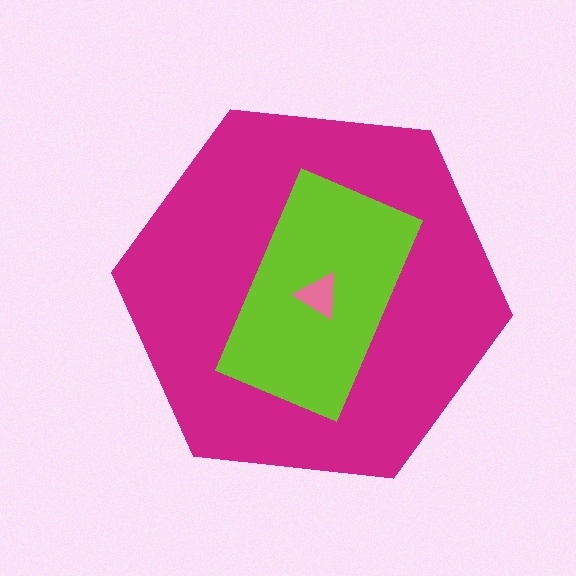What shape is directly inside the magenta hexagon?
The lime rectangle.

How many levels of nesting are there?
3.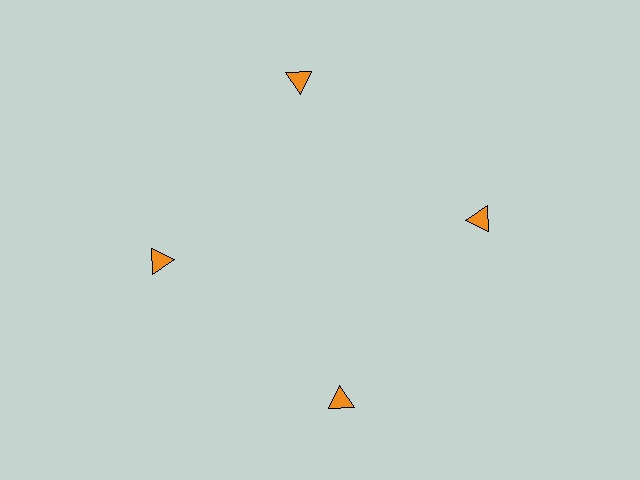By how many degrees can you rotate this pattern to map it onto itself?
The pattern maps onto itself every 90 degrees of rotation.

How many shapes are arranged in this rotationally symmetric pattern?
There are 4 shapes, arranged in 4 groups of 1.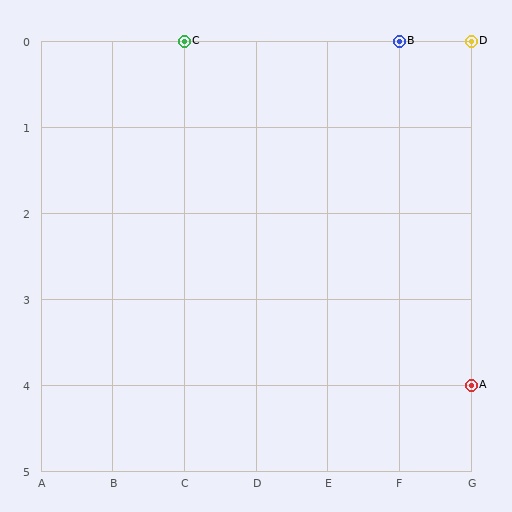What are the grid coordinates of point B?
Point B is at grid coordinates (F, 0).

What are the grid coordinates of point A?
Point A is at grid coordinates (G, 4).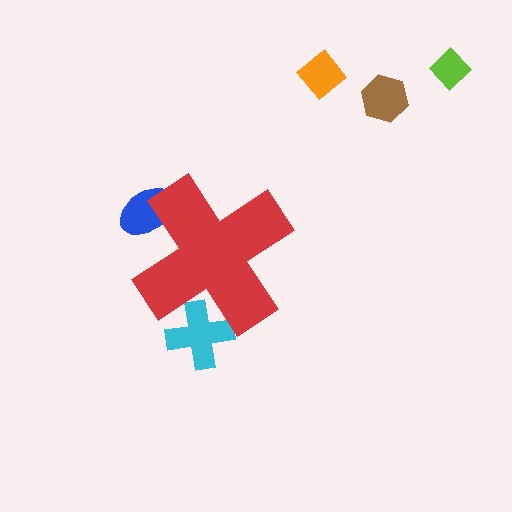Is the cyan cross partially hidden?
Yes, the cyan cross is partially hidden behind the red cross.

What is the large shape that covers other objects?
A red cross.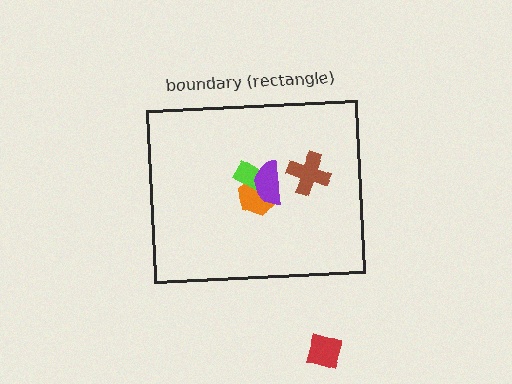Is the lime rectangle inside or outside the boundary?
Inside.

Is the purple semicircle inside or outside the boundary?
Inside.